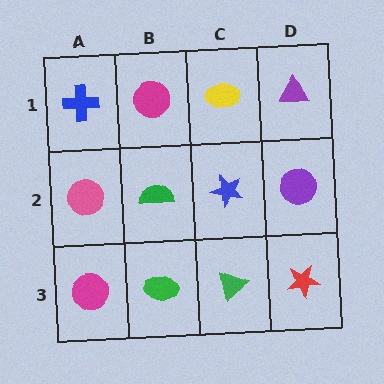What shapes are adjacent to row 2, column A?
A blue cross (row 1, column A), a magenta circle (row 3, column A), a green semicircle (row 2, column B).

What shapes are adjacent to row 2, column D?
A purple triangle (row 1, column D), a red star (row 3, column D), a blue star (row 2, column C).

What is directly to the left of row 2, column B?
A pink circle.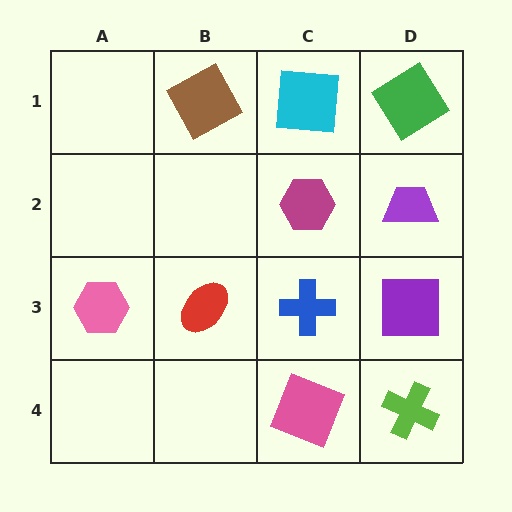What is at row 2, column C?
A magenta hexagon.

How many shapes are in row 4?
2 shapes.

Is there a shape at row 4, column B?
No, that cell is empty.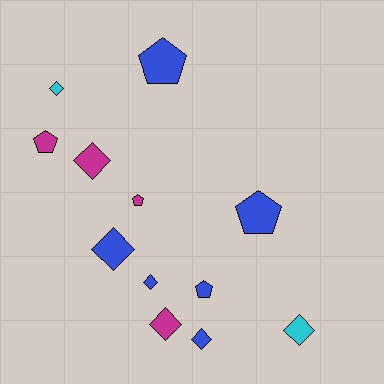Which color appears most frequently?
Blue, with 6 objects.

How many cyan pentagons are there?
There are no cyan pentagons.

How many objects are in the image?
There are 12 objects.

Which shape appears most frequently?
Diamond, with 7 objects.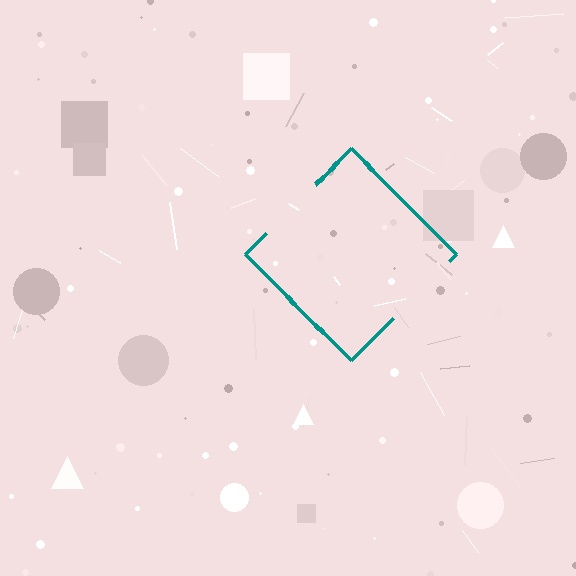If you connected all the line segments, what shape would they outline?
They would outline a diamond.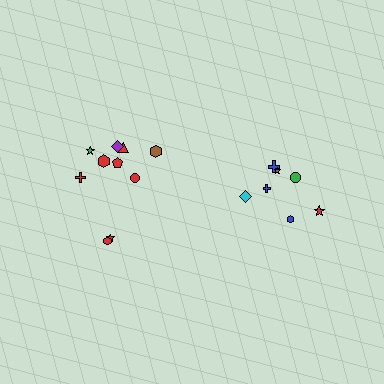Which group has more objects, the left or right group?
The left group.